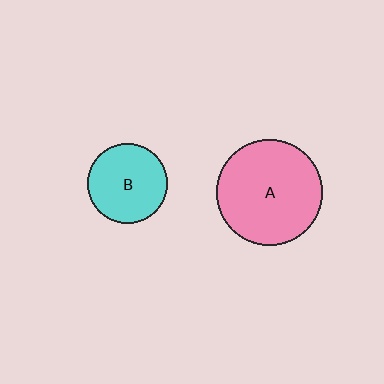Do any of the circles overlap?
No, none of the circles overlap.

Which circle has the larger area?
Circle A (pink).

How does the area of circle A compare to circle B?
Approximately 1.7 times.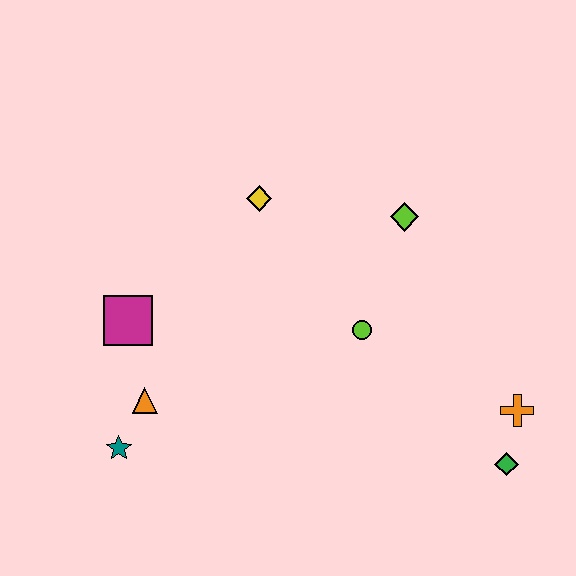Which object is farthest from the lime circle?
The teal star is farthest from the lime circle.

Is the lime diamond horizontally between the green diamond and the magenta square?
Yes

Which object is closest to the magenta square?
The orange triangle is closest to the magenta square.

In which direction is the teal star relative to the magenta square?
The teal star is below the magenta square.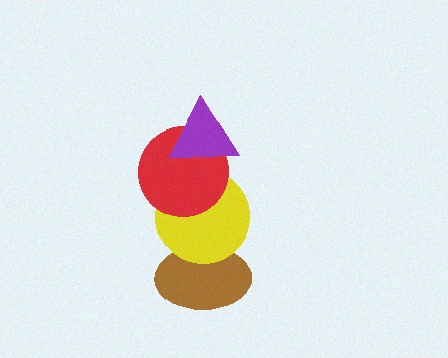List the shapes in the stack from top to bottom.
From top to bottom: the purple triangle, the red circle, the yellow circle, the brown ellipse.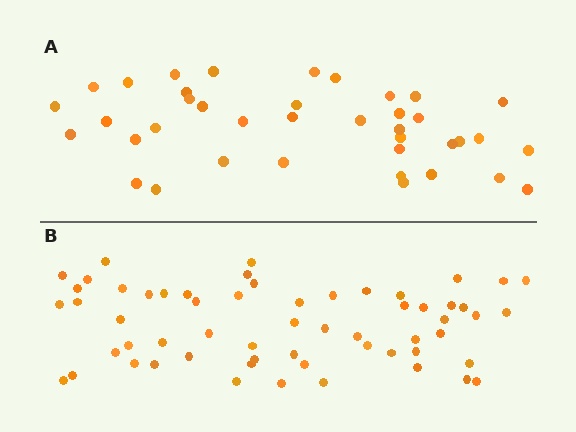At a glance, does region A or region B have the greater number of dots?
Region B (the bottom region) has more dots.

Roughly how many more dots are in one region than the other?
Region B has approximately 20 more dots than region A.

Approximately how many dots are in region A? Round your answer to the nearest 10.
About 40 dots. (The exact count is 39, which rounds to 40.)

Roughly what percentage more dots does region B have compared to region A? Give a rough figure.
About 50% more.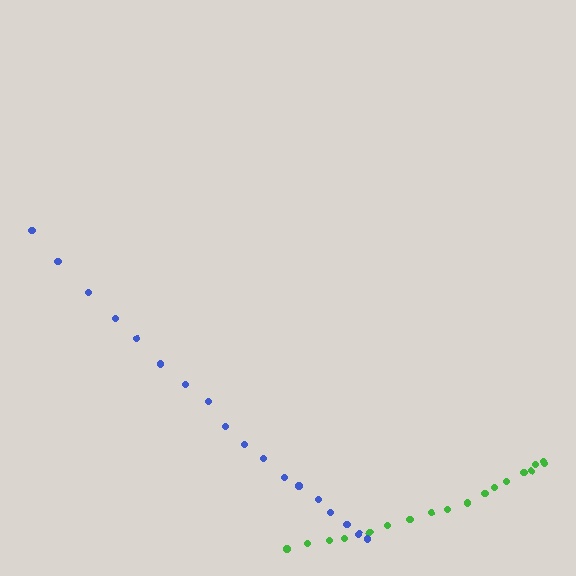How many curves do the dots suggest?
There are 2 distinct paths.